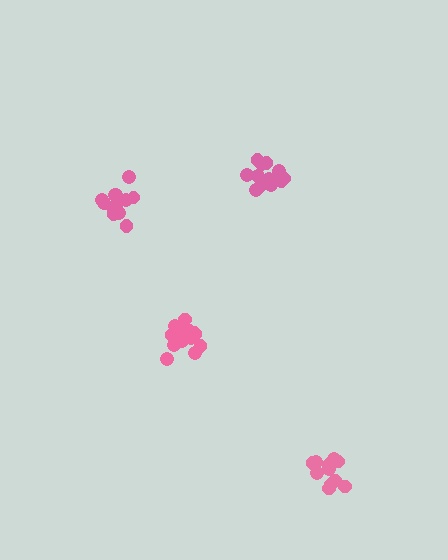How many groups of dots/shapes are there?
There are 4 groups.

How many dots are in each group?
Group 1: 13 dots, Group 2: 13 dots, Group 3: 13 dots, Group 4: 11 dots (50 total).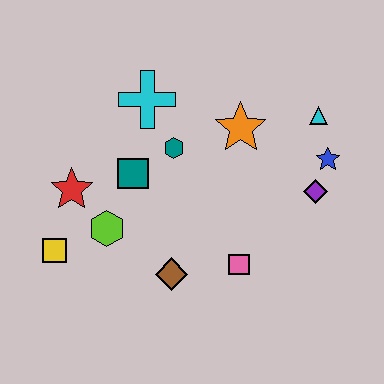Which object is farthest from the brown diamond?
The cyan triangle is farthest from the brown diamond.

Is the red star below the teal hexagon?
Yes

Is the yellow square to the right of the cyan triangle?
No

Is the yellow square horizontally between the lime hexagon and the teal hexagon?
No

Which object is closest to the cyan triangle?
The blue star is closest to the cyan triangle.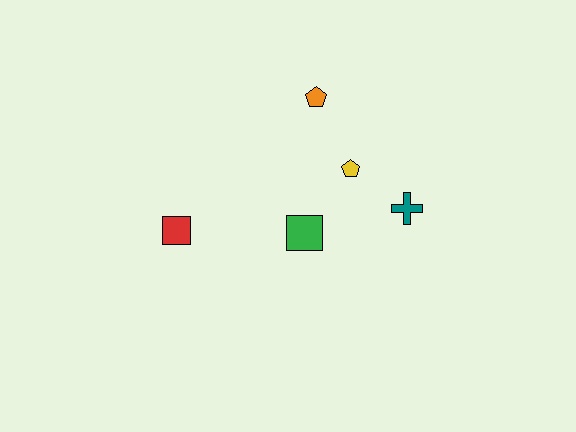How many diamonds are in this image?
There are no diamonds.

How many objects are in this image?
There are 5 objects.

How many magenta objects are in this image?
There are no magenta objects.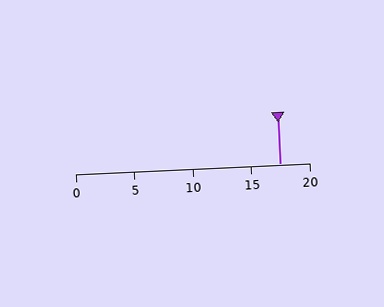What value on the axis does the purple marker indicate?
The marker indicates approximately 17.5.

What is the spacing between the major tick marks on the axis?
The major ticks are spaced 5 apart.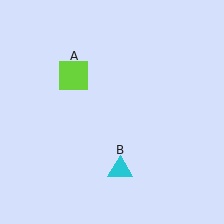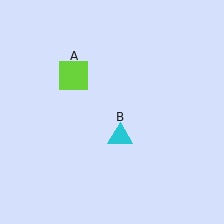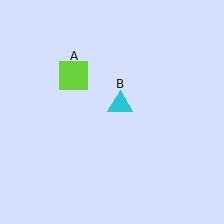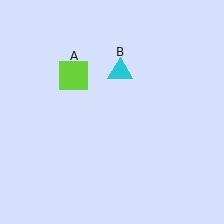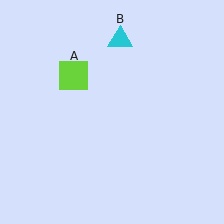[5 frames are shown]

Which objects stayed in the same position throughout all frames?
Lime square (object A) remained stationary.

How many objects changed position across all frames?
1 object changed position: cyan triangle (object B).